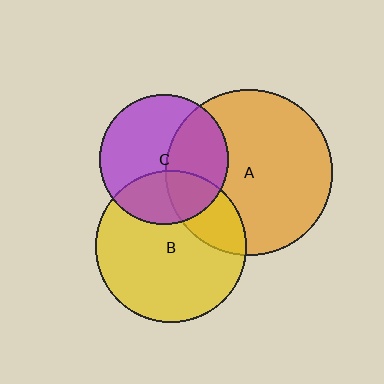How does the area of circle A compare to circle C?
Approximately 1.7 times.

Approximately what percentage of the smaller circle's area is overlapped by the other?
Approximately 30%.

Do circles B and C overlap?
Yes.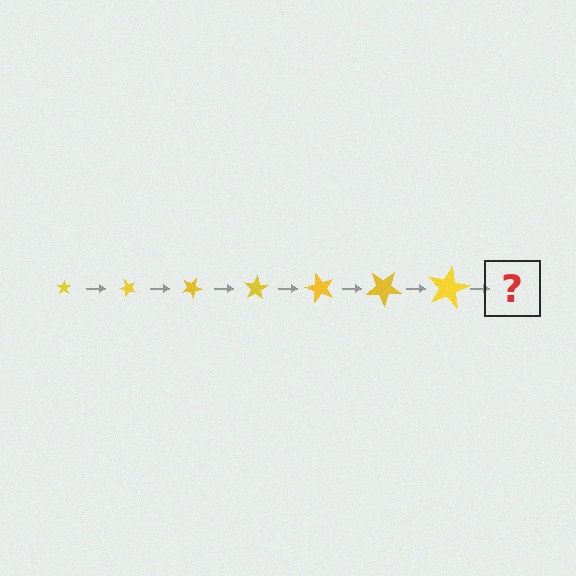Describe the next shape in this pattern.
It should be a star, larger than the previous one and rotated 350 degrees from the start.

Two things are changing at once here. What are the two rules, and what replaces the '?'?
The two rules are that the star grows larger each step and it rotates 50 degrees each step. The '?' should be a star, larger than the previous one and rotated 350 degrees from the start.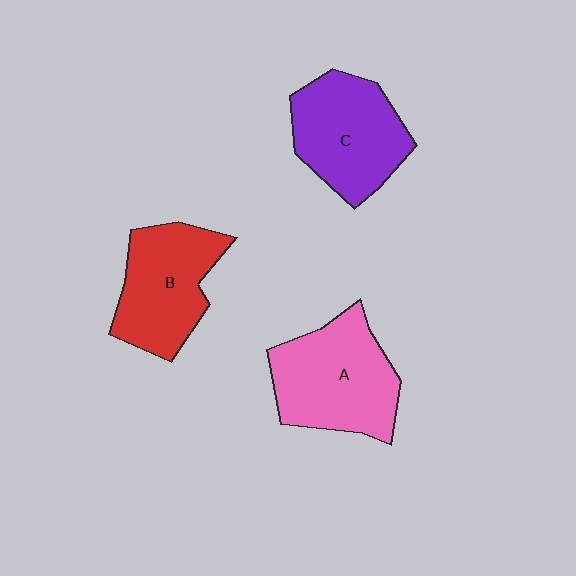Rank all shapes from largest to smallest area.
From largest to smallest: A (pink), C (purple), B (red).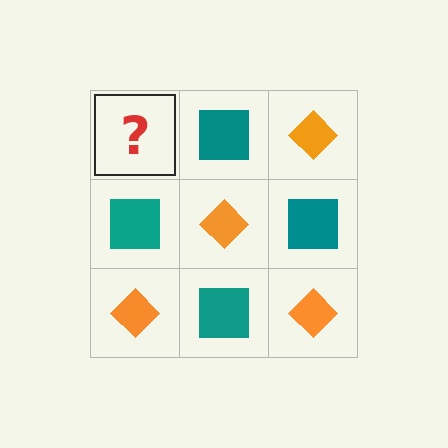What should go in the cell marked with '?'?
The missing cell should contain an orange diamond.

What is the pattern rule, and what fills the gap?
The rule is that it alternates orange diamond and teal square in a checkerboard pattern. The gap should be filled with an orange diamond.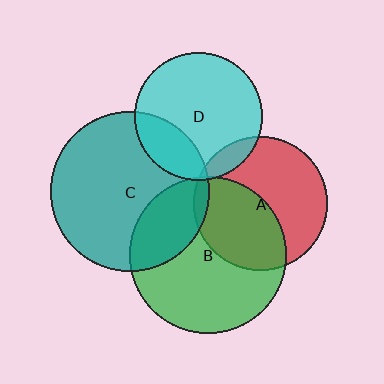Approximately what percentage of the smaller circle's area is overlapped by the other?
Approximately 10%.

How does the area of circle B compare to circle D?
Approximately 1.5 times.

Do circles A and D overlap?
Yes.